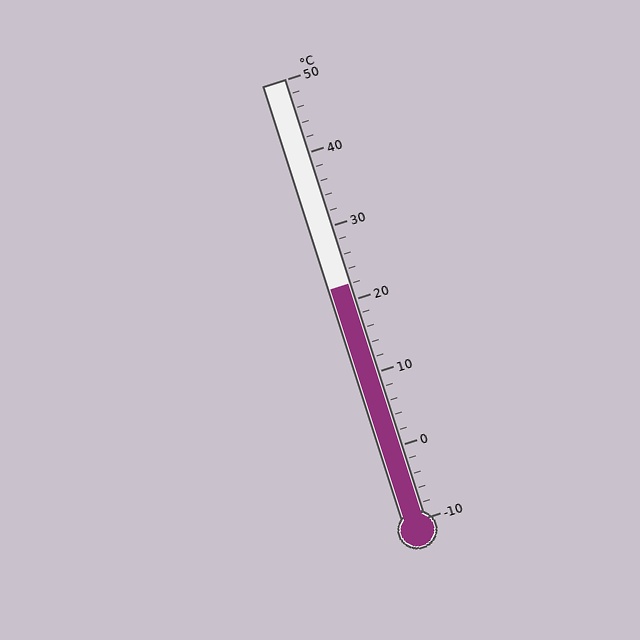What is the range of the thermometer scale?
The thermometer scale ranges from -10°C to 50°C.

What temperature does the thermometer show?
The thermometer shows approximately 22°C.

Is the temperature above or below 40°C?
The temperature is below 40°C.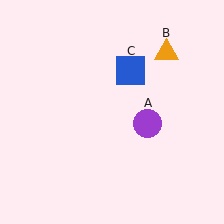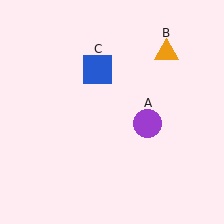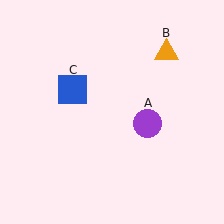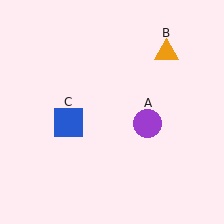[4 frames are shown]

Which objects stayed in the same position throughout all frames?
Purple circle (object A) and orange triangle (object B) remained stationary.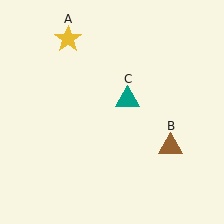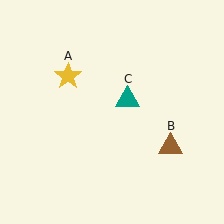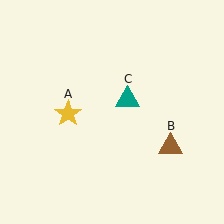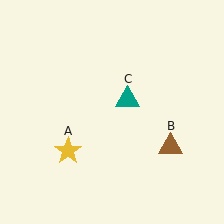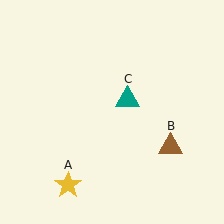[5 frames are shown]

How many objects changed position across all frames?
1 object changed position: yellow star (object A).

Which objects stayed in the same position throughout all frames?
Brown triangle (object B) and teal triangle (object C) remained stationary.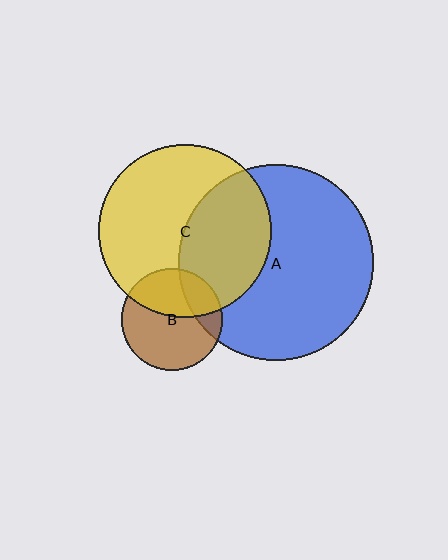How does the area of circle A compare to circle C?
Approximately 1.3 times.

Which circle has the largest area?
Circle A (blue).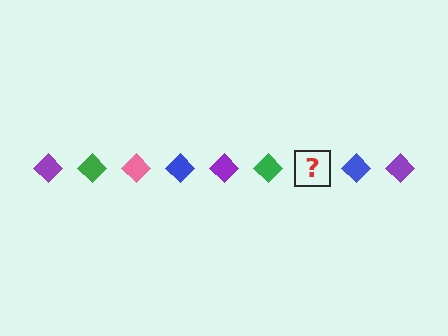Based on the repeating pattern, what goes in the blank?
The blank should be a pink diamond.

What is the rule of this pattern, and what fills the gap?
The rule is that the pattern cycles through purple, green, pink, blue diamonds. The gap should be filled with a pink diamond.